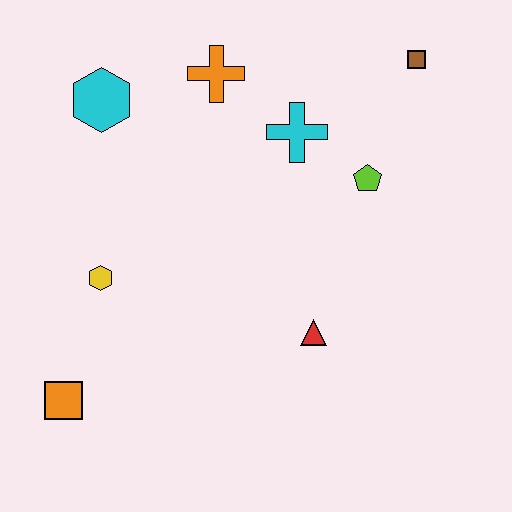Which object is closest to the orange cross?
The cyan cross is closest to the orange cross.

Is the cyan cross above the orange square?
Yes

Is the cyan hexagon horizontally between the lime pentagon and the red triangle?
No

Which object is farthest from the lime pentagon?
The orange square is farthest from the lime pentagon.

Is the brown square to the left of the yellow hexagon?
No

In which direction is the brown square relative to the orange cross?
The brown square is to the right of the orange cross.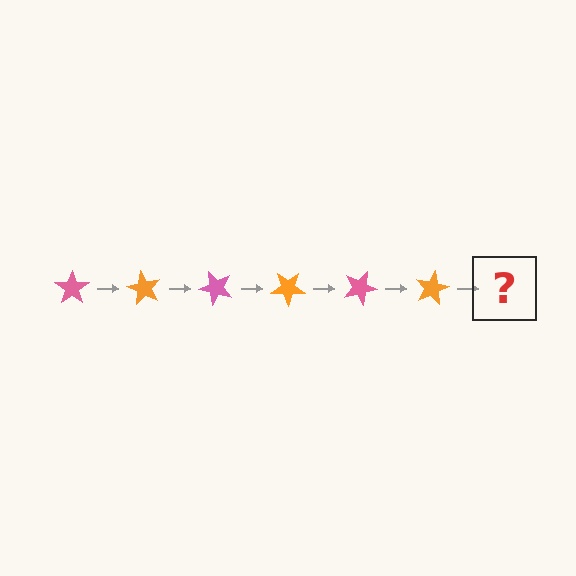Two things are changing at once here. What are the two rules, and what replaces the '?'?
The two rules are that it rotates 60 degrees each step and the color cycles through pink and orange. The '?' should be a pink star, rotated 360 degrees from the start.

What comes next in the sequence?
The next element should be a pink star, rotated 360 degrees from the start.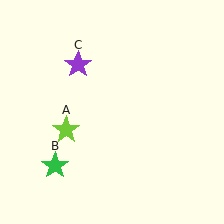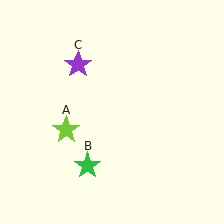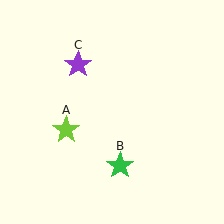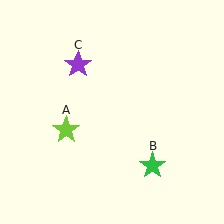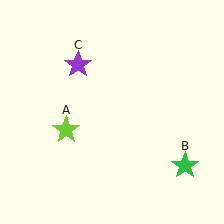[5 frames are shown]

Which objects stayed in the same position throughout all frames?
Lime star (object A) and purple star (object C) remained stationary.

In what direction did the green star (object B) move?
The green star (object B) moved right.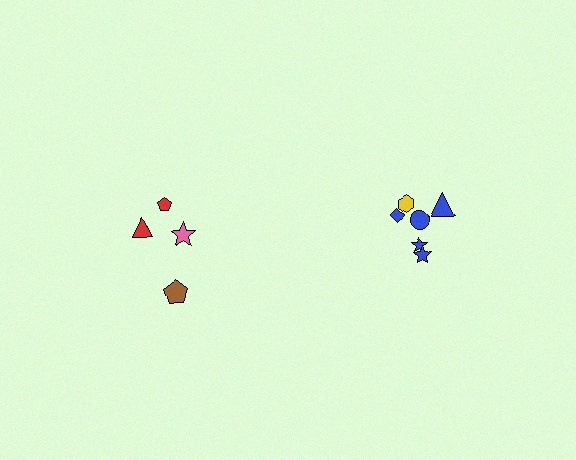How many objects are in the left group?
There are 4 objects.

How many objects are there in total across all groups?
There are 10 objects.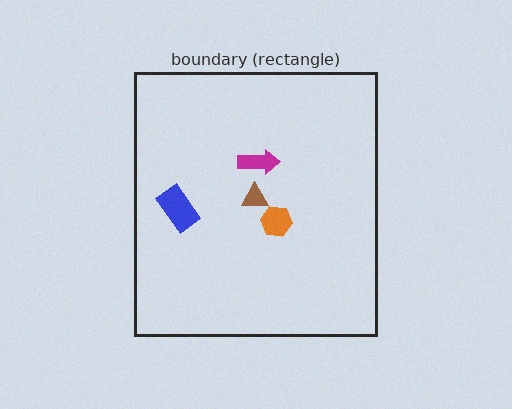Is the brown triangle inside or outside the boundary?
Inside.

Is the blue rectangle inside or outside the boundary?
Inside.